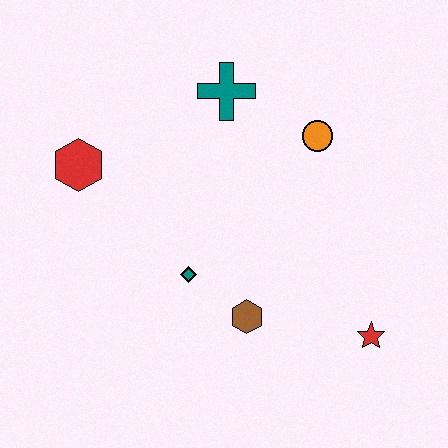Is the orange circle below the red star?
No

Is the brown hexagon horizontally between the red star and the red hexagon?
Yes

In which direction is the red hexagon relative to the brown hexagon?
The red hexagon is to the left of the brown hexagon.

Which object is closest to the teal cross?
The orange circle is closest to the teal cross.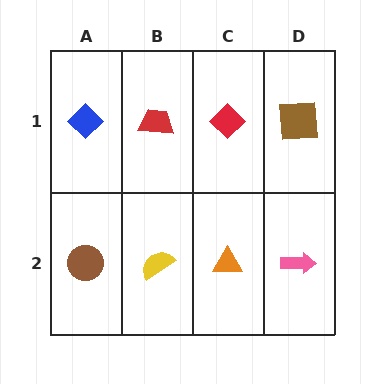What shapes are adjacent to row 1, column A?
A brown circle (row 2, column A), a red trapezoid (row 1, column B).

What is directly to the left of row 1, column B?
A blue diamond.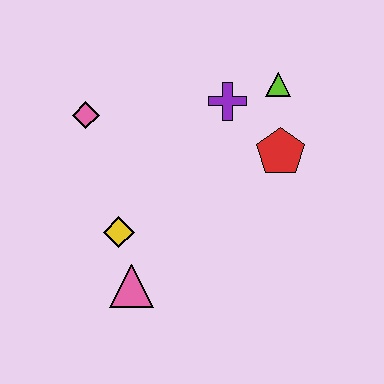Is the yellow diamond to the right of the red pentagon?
No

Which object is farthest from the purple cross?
The pink triangle is farthest from the purple cross.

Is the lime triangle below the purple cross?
No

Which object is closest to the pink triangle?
The yellow diamond is closest to the pink triangle.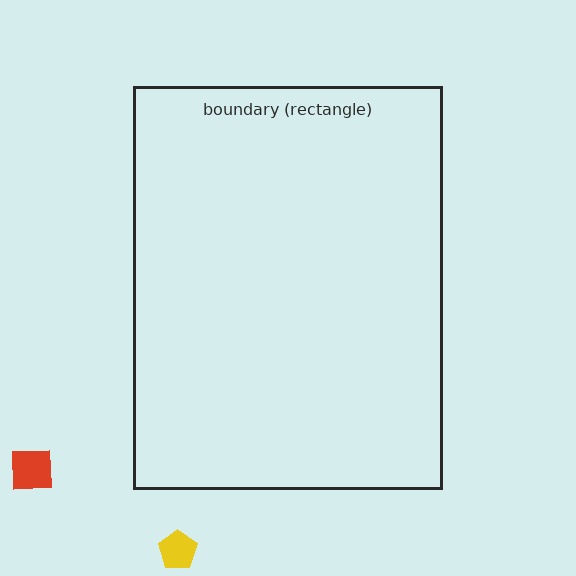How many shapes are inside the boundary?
0 inside, 2 outside.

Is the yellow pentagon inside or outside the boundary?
Outside.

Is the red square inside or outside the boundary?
Outside.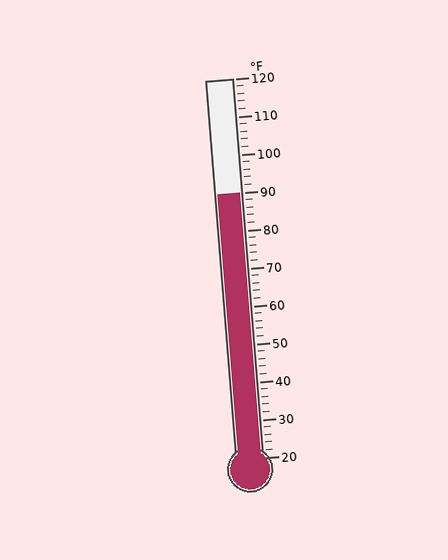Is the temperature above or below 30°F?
The temperature is above 30°F.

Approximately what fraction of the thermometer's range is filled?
The thermometer is filled to approximately 70% of its range.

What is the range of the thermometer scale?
The thermometer scale ranges from 20°F to 120°F.